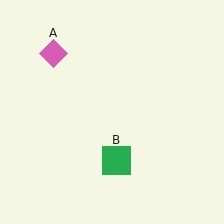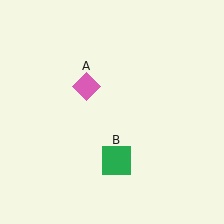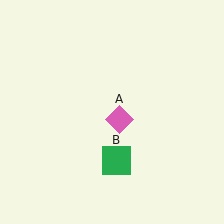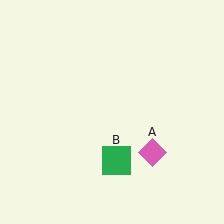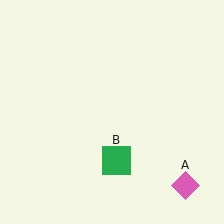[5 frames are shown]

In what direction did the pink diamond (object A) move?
The pink diamond (object A) moved down and to the right.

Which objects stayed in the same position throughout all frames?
Green square (object B) remained stationary.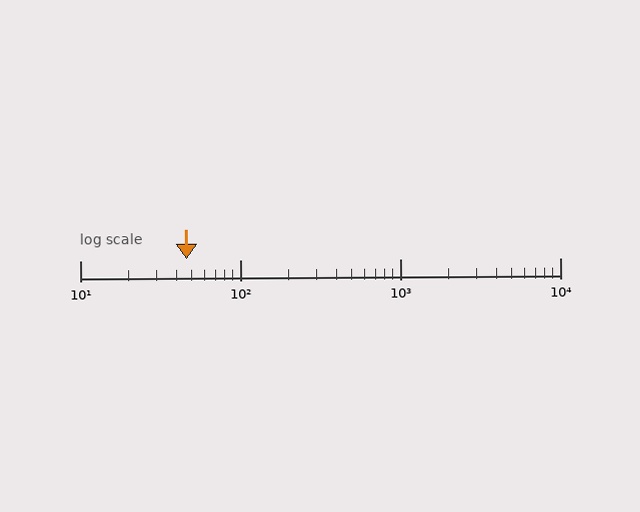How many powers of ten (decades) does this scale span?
The scale spans 3 decades, from 10 to 10000.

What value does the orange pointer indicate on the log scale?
The pointer indicates approximately 46.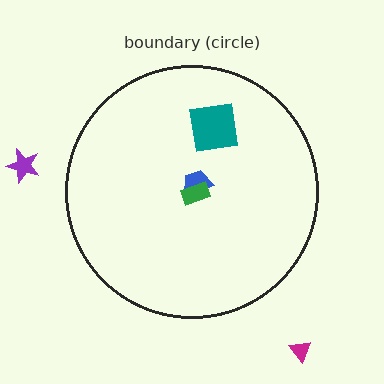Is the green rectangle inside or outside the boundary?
Inside.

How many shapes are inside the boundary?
3 inside, 2 outside.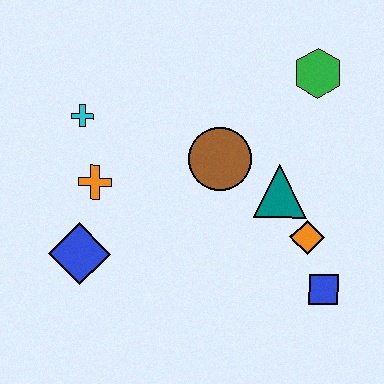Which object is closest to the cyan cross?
The orange cross is closest to the cyan cross.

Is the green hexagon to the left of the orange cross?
No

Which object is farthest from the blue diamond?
The green hexagon is farthest from the blue diamond.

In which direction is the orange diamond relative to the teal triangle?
The orange diamond is below the teal triangle.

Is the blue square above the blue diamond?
No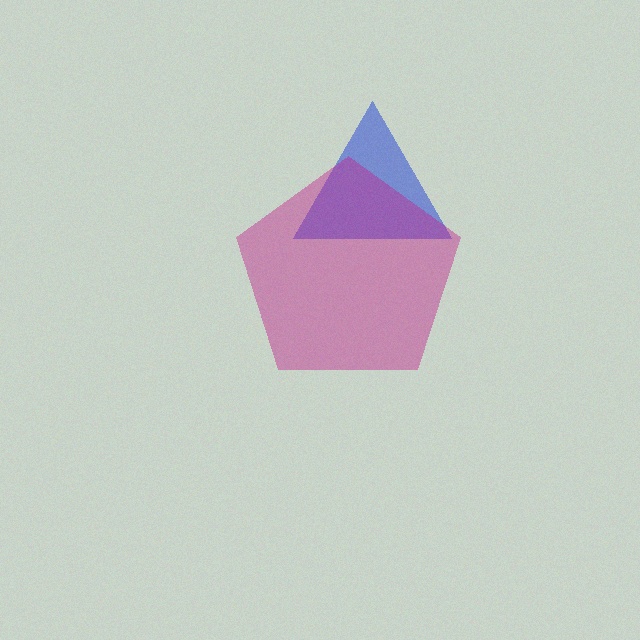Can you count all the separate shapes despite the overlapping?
Yes, there are 2 separate shapes.